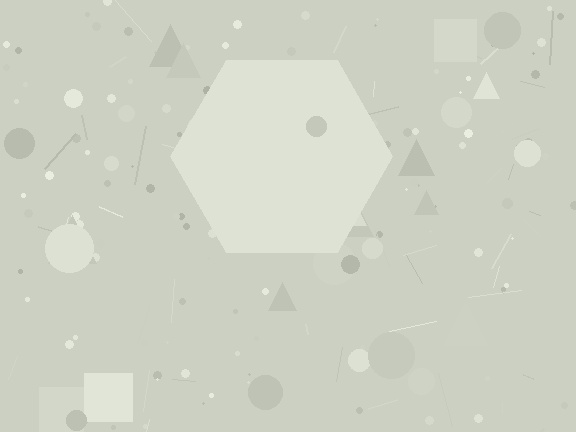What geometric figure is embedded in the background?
A hexagon is embedded in the background.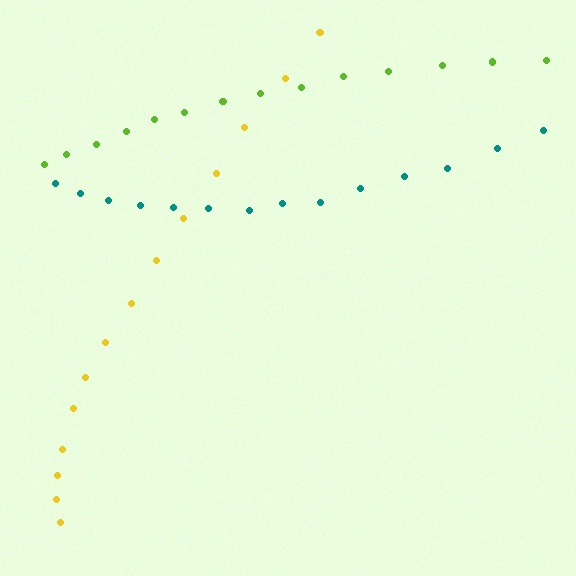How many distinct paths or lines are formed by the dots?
There are 3 distinct paths.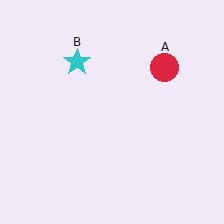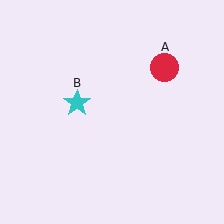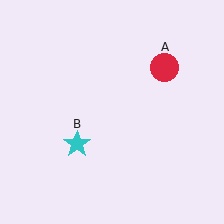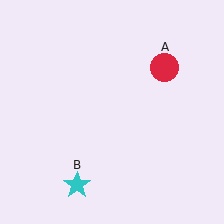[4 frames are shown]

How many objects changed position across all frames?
1 object changed position: cyan star (object B).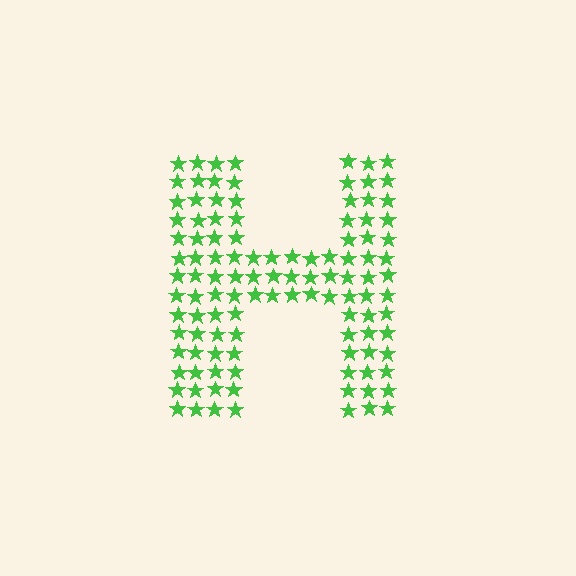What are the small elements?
The small elements are stars.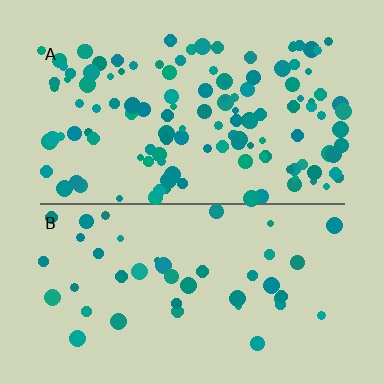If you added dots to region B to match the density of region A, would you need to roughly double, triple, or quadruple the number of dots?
Approximately triple.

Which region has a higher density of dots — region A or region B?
A (the top).